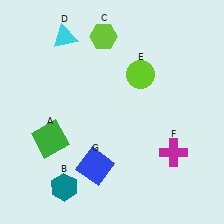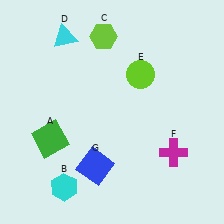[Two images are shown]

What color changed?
The hexagon (B) changed from teal in Image 1 to cyan in Image 2.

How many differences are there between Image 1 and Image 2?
There is 1 difference between the two images.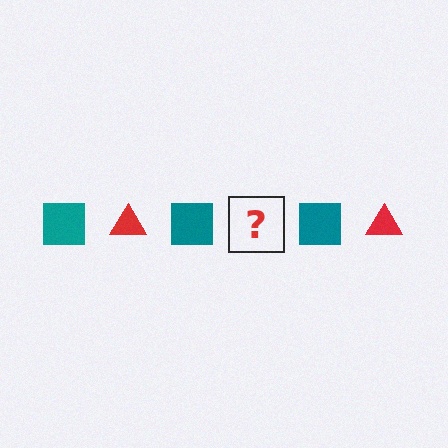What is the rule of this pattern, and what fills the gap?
The rule is that the pattern alternates between teal square and red triangle. The gap should be filled with a red triangle.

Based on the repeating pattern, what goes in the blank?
The blank should be a red triangle.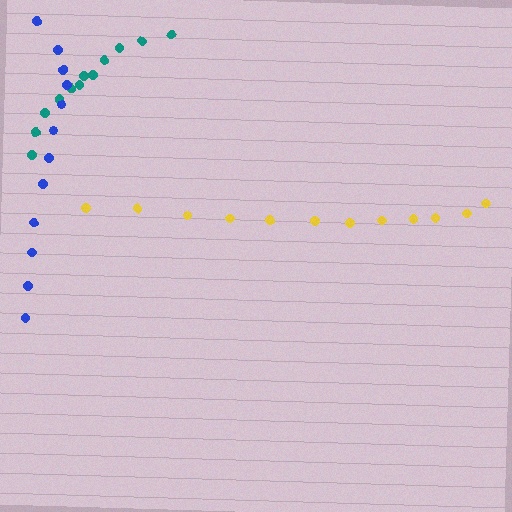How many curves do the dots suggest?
There are 3 distinct paths.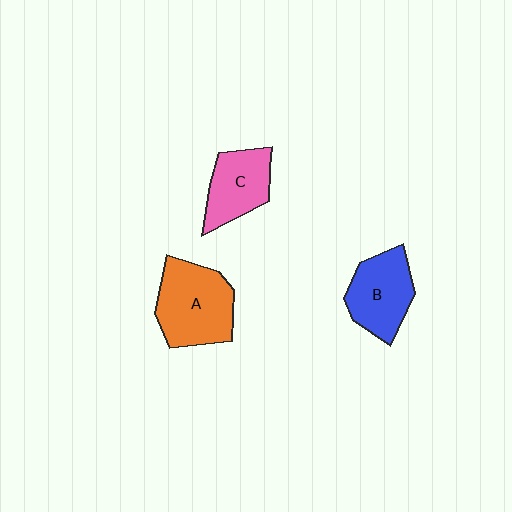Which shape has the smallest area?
Shape C (pink).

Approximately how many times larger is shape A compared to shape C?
Approximately 1.4 times.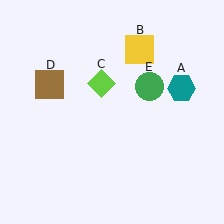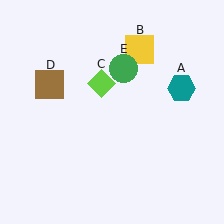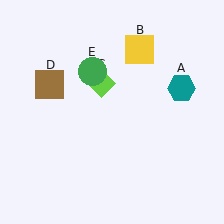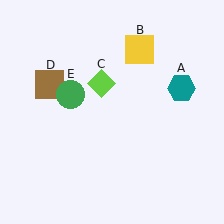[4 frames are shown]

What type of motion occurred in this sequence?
The green circle (object E) rotated counterclockwise around the center of the scene.